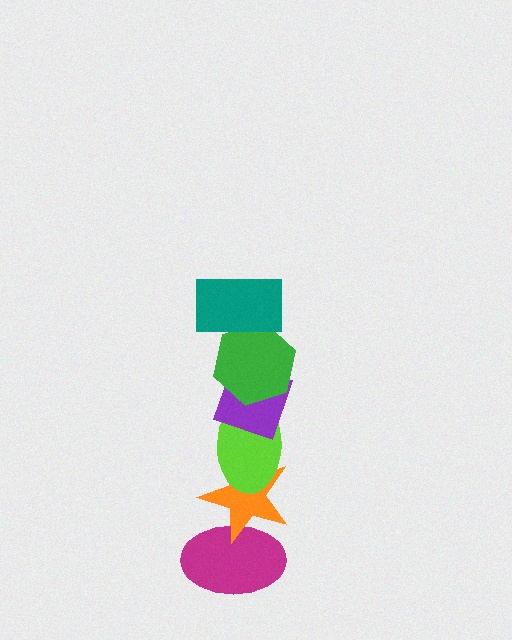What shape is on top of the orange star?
The lime ellipse is on top of the orange star.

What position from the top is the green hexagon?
The green hexagon is 2nd from the top.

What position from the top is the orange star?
The orange star is 5th from the top.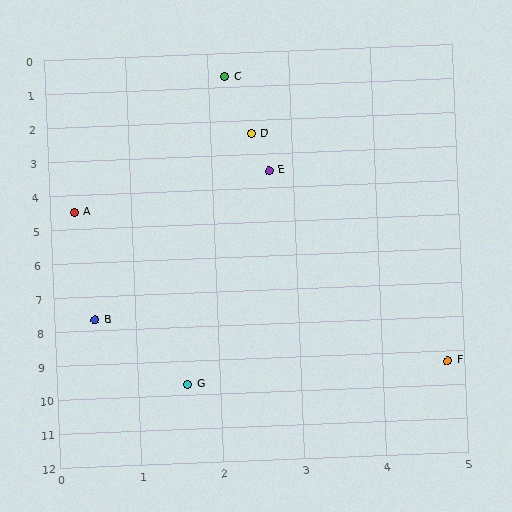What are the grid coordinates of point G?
Point G is at approximately (1.6, 9.7).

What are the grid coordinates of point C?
Point C is at approximately (2.2, 0.7).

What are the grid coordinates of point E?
Point E is at approximately (2.7, 3.5).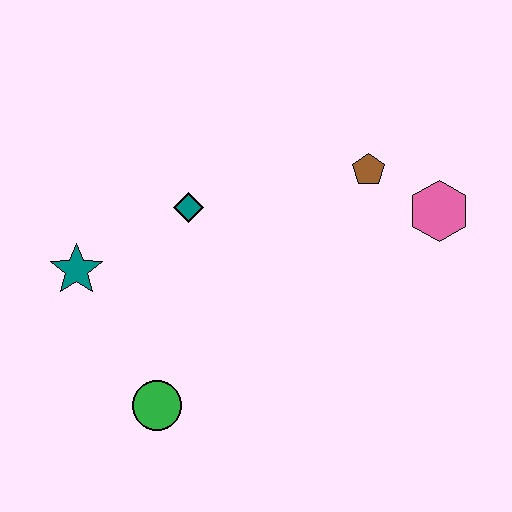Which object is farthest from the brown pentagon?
The green circle is farthest from the brown pentagon.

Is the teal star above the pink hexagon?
No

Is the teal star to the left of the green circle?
Yes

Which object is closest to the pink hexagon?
The brown pentagon is closest to the pink hexagon.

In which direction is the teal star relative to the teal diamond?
The teal star is to the left of the teal diamond.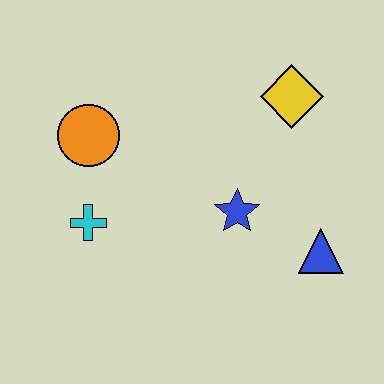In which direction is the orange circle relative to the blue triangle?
The orange circle is to the left of the blue triangle.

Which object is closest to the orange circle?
The cyan cross is closest to the orange circle.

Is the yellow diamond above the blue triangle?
Yes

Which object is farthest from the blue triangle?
The orange circle is farthest from the blue triangle.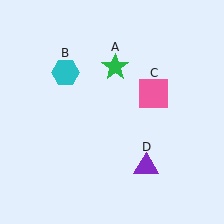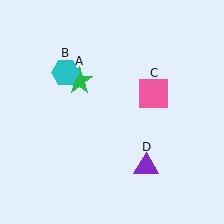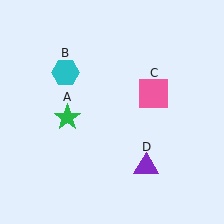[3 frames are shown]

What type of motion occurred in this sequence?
The green star (object A) rotated counterclockwise around the center of the scene.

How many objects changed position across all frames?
1 object changed position: green star (object A).